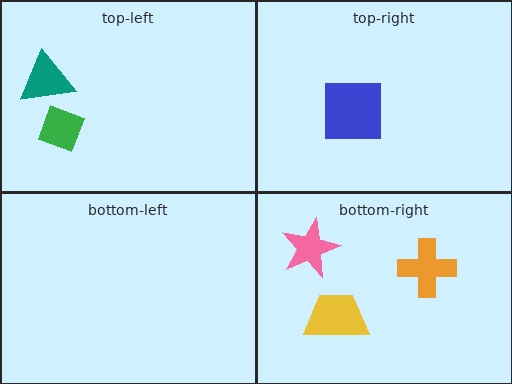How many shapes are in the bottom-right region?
3.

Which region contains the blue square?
The top-right region.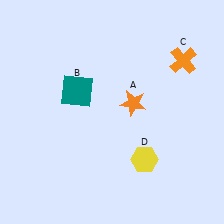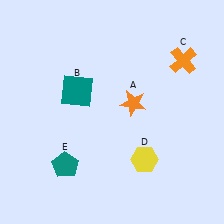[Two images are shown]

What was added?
A teal pentagon (E) was added in Image 2.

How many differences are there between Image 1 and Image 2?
There is 1 difference between the two images.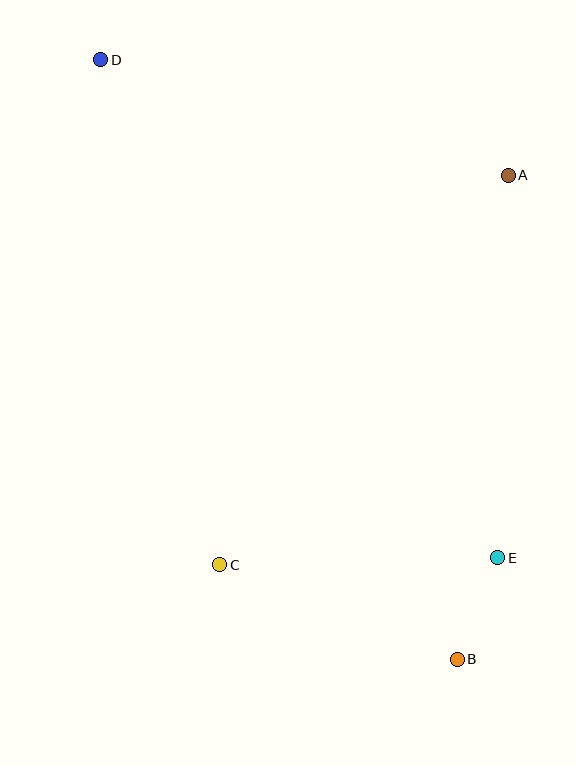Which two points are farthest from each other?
Points B and D are farthest from each other.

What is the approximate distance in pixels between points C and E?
The distance between C and E is approximately 278 pixels.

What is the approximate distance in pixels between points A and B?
The distance between A and B is approximately 486 pixels.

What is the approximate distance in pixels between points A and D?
The distance between A and D is approximately 424 pixels.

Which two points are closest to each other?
Points B and E are closest to each other.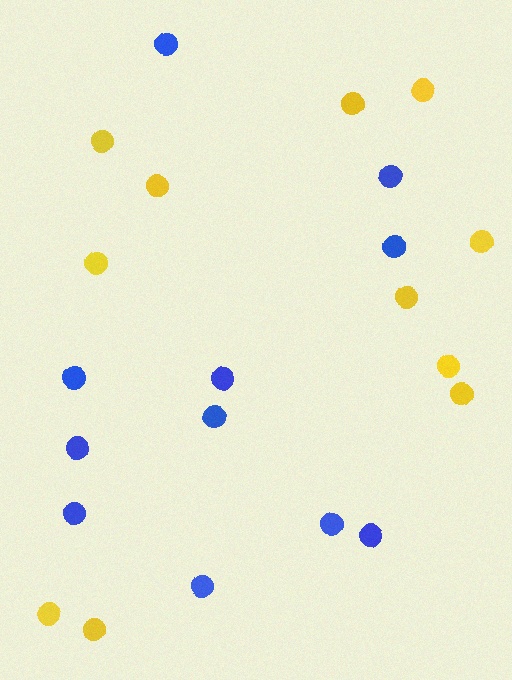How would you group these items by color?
There are 2 groups: one group of blue circles (11) and one group of yellow circles (11).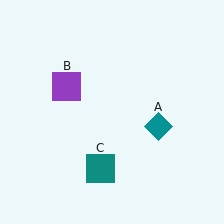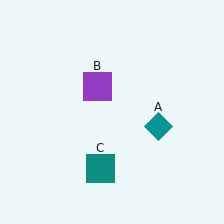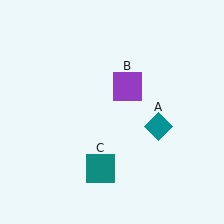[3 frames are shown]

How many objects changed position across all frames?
1 object changed position: purple square (object B).